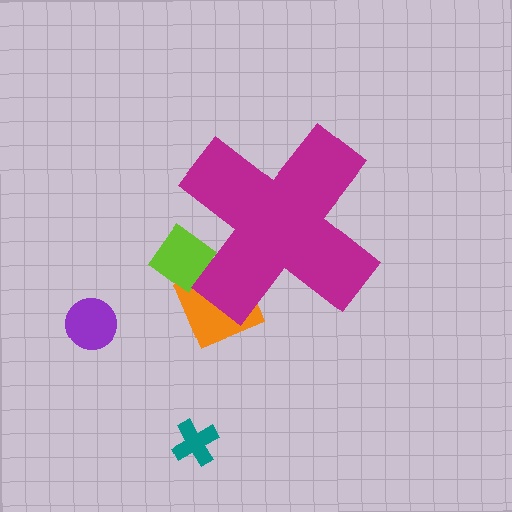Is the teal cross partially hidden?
No, the teal cross is fully visible.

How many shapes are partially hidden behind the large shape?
2 shapes are partially hidden.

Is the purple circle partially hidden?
No, the purple circle is fully visible.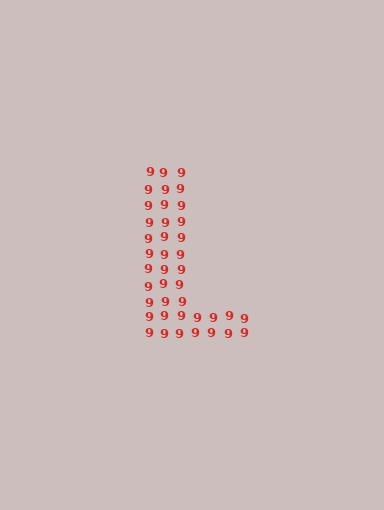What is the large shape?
The large shape is the letter L.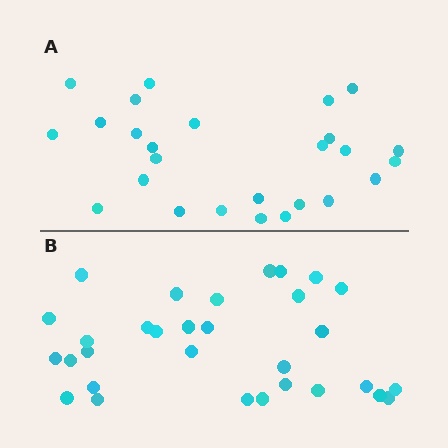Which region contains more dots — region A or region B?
Region B (the bottom region) has more dots.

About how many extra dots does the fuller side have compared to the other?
Region B has about 5 more dots than region A.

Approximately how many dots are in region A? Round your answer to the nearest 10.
About 30 dots. (The exact count is 26, which rounds to 30.)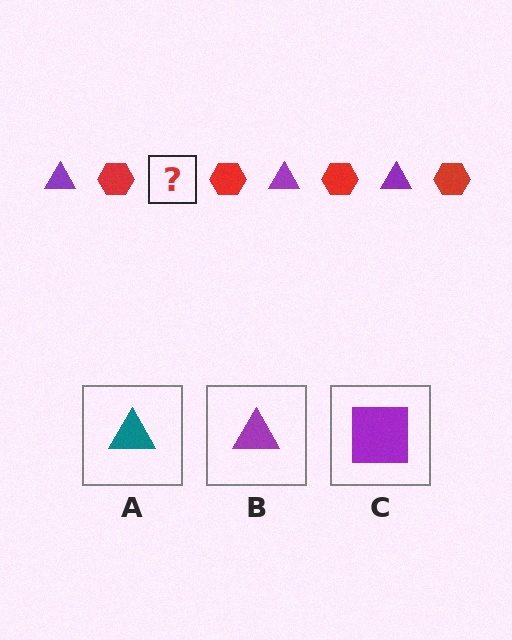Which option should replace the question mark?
Option B.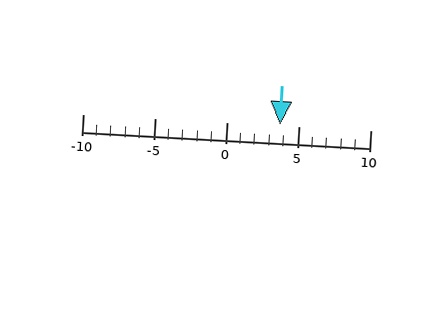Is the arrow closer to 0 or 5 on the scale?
The arrow is closer to 5.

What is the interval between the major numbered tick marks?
The major tick marks are spaced 5 units apart.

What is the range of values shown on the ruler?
The ruler shows values from -10 to 10.